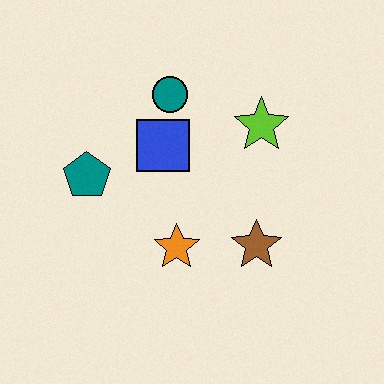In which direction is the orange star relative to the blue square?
The orange star is below the blue square.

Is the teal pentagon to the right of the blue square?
No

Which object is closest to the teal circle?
The blue square is closest to the teal circle.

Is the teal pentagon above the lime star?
No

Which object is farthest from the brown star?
The teal pentagon is farthest from the brown star.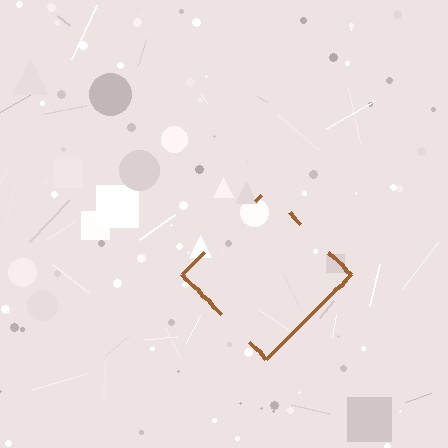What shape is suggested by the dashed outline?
The dashed outline suggests a diamond.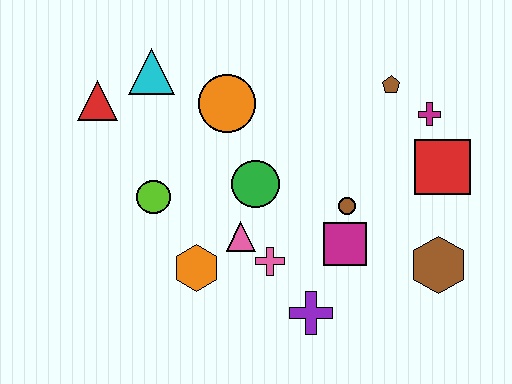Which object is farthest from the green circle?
The brown hexagon is farthest from the green circle.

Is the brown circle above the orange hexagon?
Yes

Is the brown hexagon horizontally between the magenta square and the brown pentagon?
No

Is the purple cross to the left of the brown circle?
Yes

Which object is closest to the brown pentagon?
The magenta cross is closest to the brown pentagon.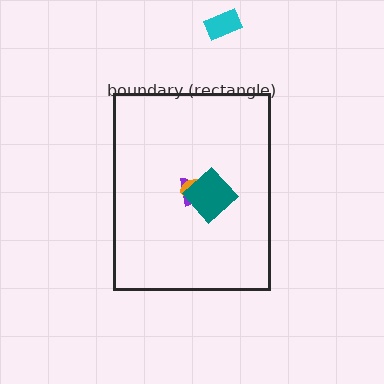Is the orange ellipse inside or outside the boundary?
Inside.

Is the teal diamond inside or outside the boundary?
Inside.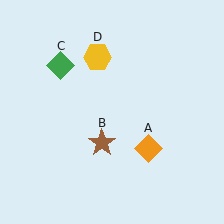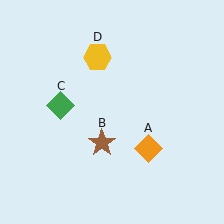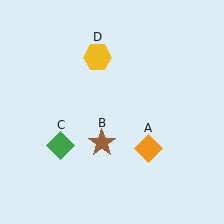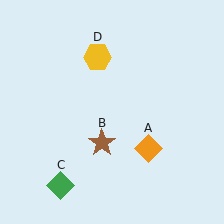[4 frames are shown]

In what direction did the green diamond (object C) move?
The green diamond (object C) moved down.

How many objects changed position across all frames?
1 object changed position: green diamond (object C).